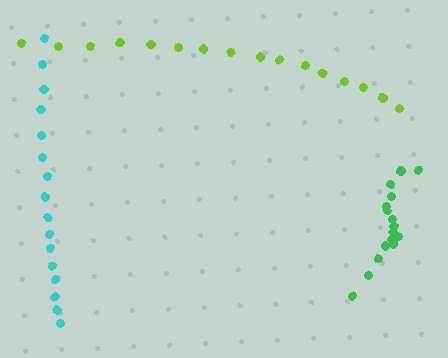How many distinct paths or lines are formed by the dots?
There are 3 distinct paths.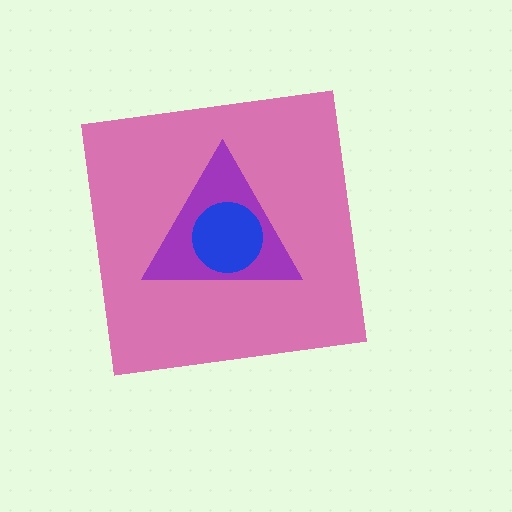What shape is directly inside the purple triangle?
The blue circle.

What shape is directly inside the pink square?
The purple triangle.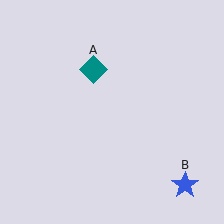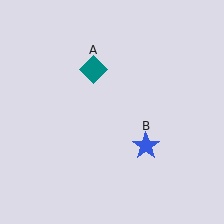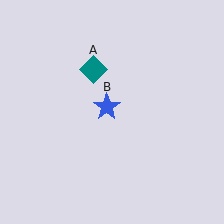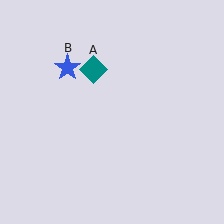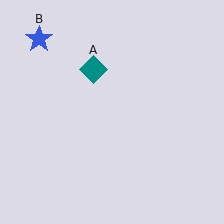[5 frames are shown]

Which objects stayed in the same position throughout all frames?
Teal diamond (object A) remained stationary.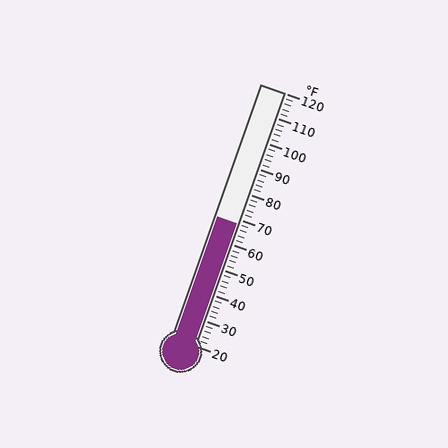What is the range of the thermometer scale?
The thermometer scale ranges from 20°F to 120°F.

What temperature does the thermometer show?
The thermometer shows approximately 68°F.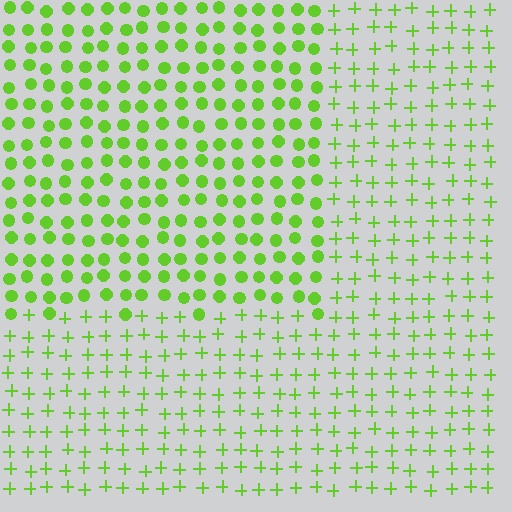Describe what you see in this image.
The image is filled with small lime elements arranged in a uniform grid. A rectangle-shaped region contains circles, while the surrounding area contains plus signs. The boundary is defined purely by the change in element shape.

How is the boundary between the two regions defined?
The boundary is defined by a change in element shape: circles inside vs. plus signs outside. All elements share the same color and spacing.